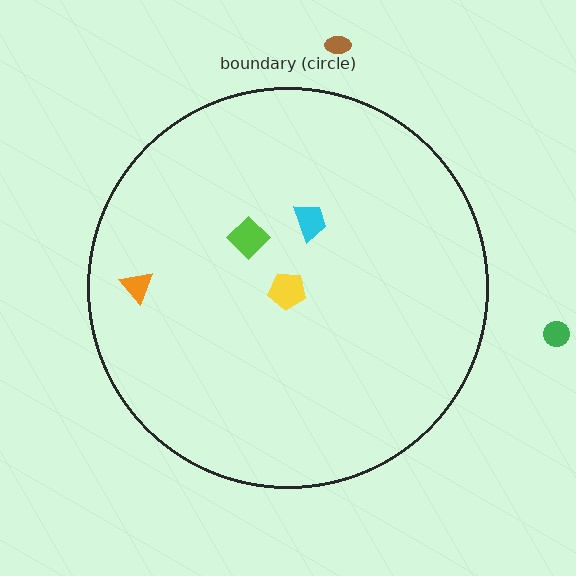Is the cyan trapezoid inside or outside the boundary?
Inside.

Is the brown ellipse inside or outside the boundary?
Outside.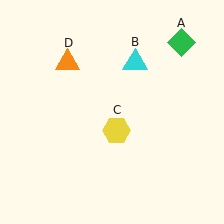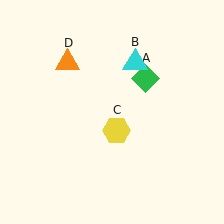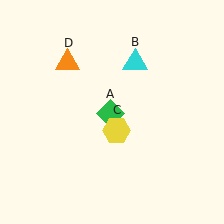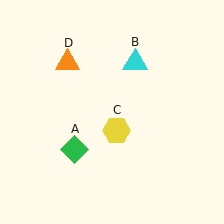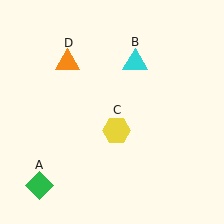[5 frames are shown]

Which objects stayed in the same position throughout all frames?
Cyan triangle (object B) and yellow hexagon (object C) and orange triangle (object D) remained stationary.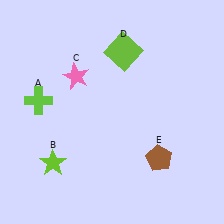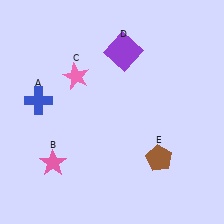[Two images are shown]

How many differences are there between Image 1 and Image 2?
There are 3 differences between the two images.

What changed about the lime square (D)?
In Image 1, D is lime. In Image 2, it changed to purple.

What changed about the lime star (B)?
In Image 1, B is lime. In Image 2, it changed to pink.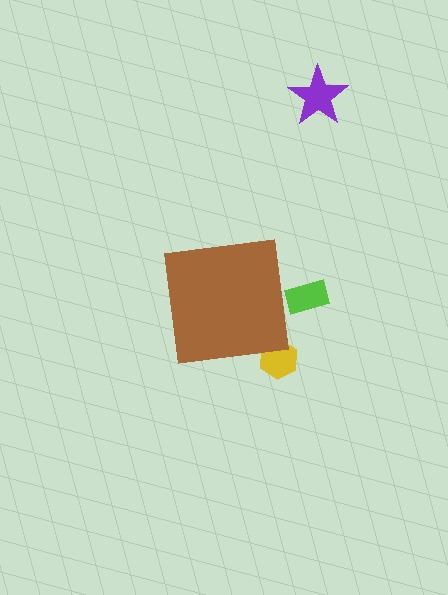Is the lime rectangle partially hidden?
Yes, the lime rectangle is partially hidden behind the brown square.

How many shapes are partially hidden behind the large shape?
2 shapes are partially hidden.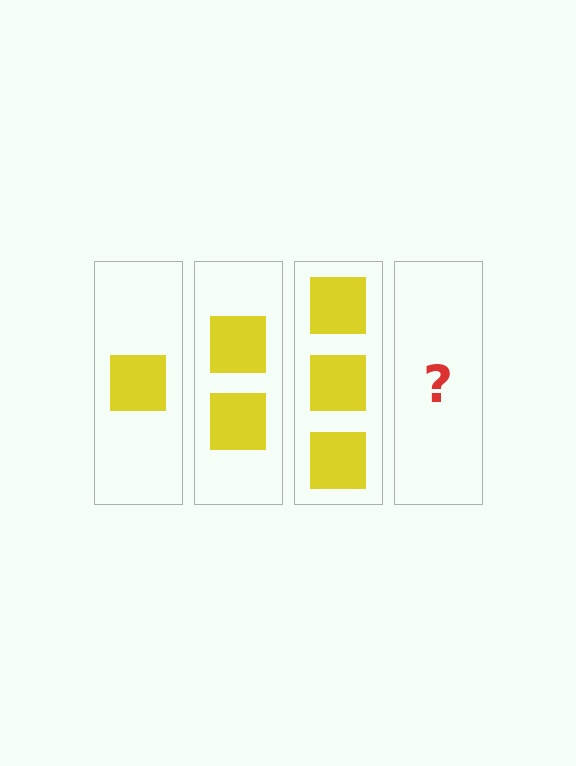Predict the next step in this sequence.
The next step is 4 squares.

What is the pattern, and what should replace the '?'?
The pattern is that each step adds one more square. The '?' should be 4 squares.